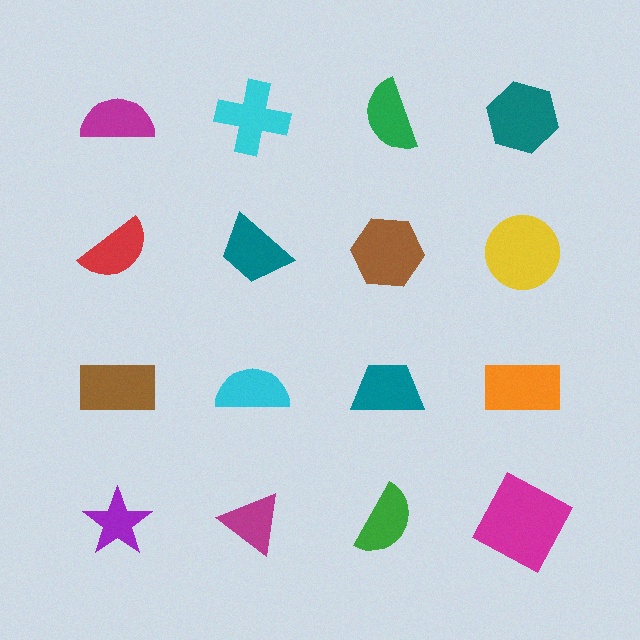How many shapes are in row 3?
4 shapes.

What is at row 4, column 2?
A magenta triangle.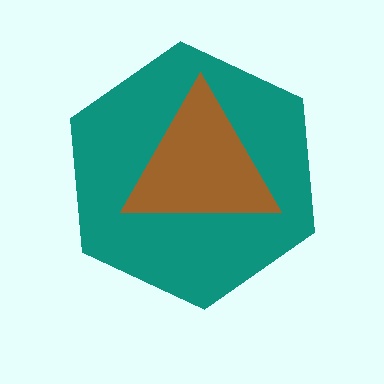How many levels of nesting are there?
2.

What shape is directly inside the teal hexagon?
The brown triangle.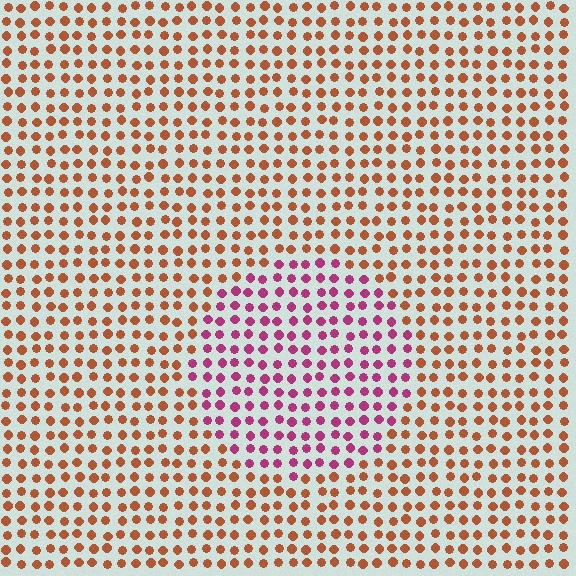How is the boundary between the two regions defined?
The boundary is defined purely by a slight shift in hue (about 52 degrees). Spacing, size, and orientation are identical on both sides.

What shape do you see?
I see a circle.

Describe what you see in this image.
The image is filled with small brown elements in a uniform arrangement. A circle-shaped region is visible where the elements are tinted to a slightly different hue, forming a subtle color boundary.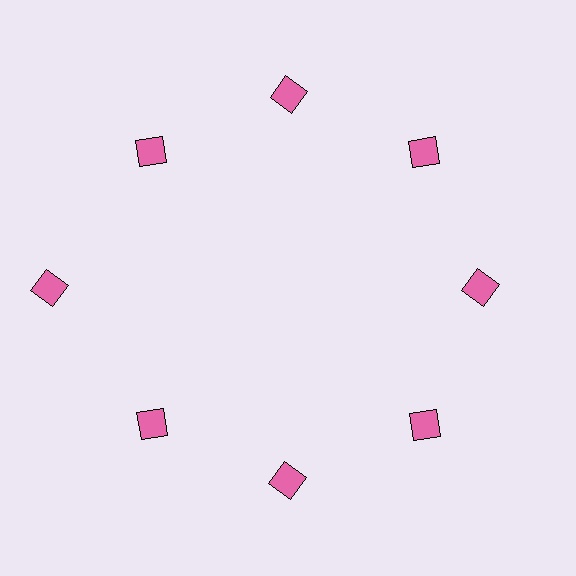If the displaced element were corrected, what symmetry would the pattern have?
It would have 8-fold rotational symmetry — the pattern would map onto itself every 45 degrees.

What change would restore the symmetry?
The symmetry would be restored by moving it inward, back onto the ring so that all 8 diamonds sit at equal angles and equal distance from the center.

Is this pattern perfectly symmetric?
No. The 8 pink diamonds are arranged in a ring, but one element near the 9 o'clock position is pushed outward from the center, breaking the 8-fold rotational symmetry.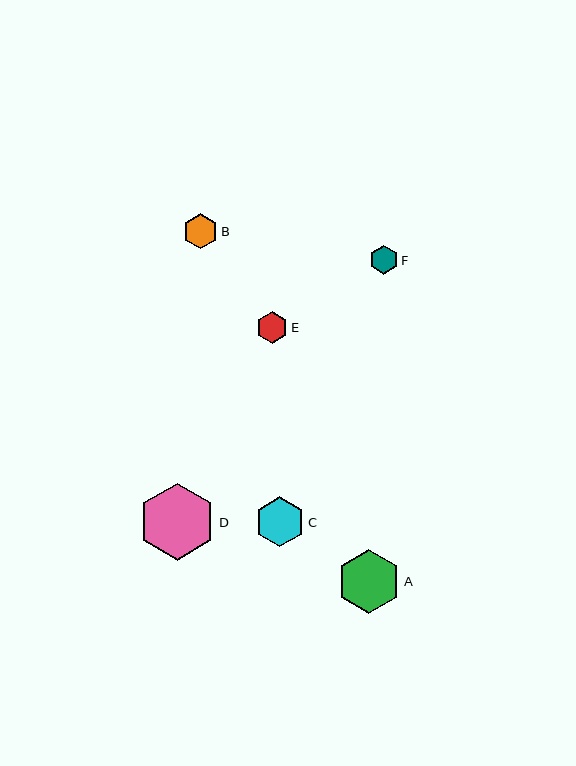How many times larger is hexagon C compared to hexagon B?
Hexagon C is approximately 1.4 times the size of hexagon B.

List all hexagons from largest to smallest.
From largest to smallest: D, A, C, B, E, F.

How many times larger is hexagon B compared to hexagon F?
Hexagon B is approximately 1.2 times the size of hexagon F.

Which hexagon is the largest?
Hexagon D is the largest with a size of approximately 77 pixels.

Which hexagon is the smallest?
Hexagon F is the smallest with a size of approximately 29 pixels.